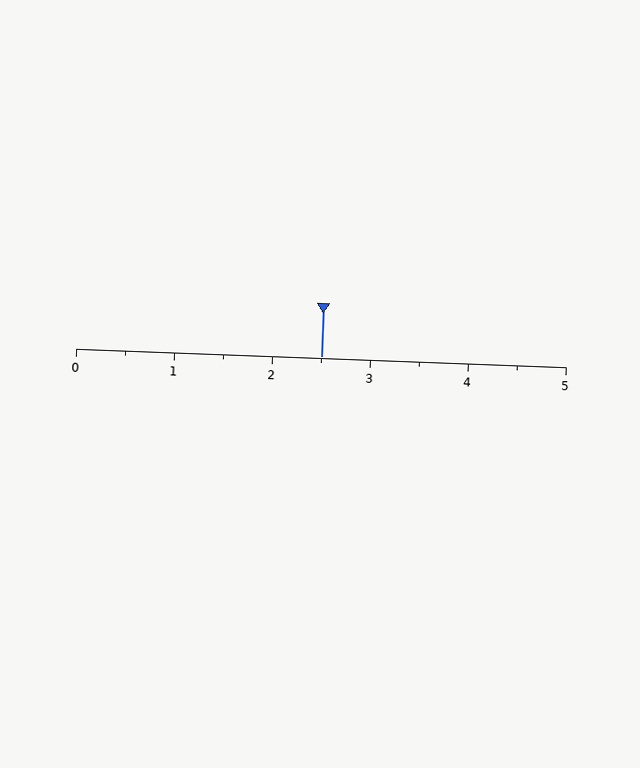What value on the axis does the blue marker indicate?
The marker indicates approximately 2.5.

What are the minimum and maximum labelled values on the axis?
The axis runs from 0 to 5.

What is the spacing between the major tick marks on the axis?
The major ticks are spaced 1 apart.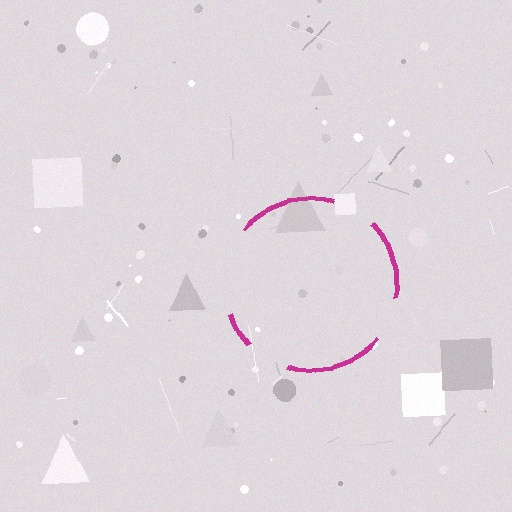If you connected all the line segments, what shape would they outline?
They would outline a circle.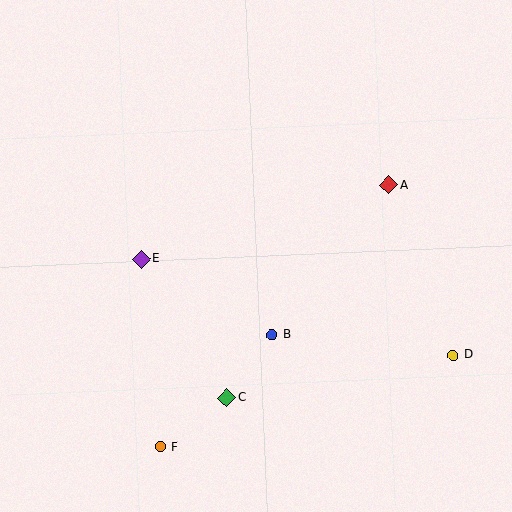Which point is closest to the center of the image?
Point B at (272, 335) is closest to the center.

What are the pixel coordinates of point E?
Point E is at (141, 259).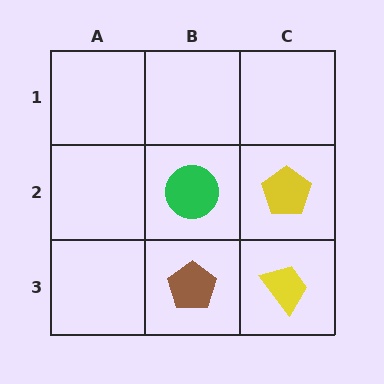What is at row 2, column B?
A green circle.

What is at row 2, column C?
A yellow pentagon.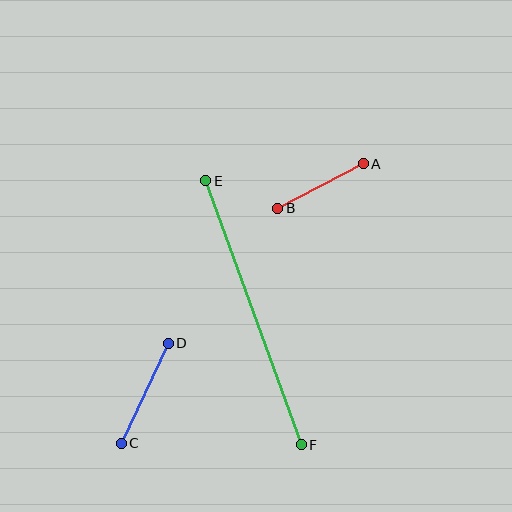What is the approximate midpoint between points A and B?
The midpoint is at approximately (321, 186) pixels.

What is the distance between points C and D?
The distance is approximately 110 pixels.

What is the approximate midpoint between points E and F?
The midpoint is at approximately (253, 313) pixels.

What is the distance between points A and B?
The distance is approximately 96 pixels.